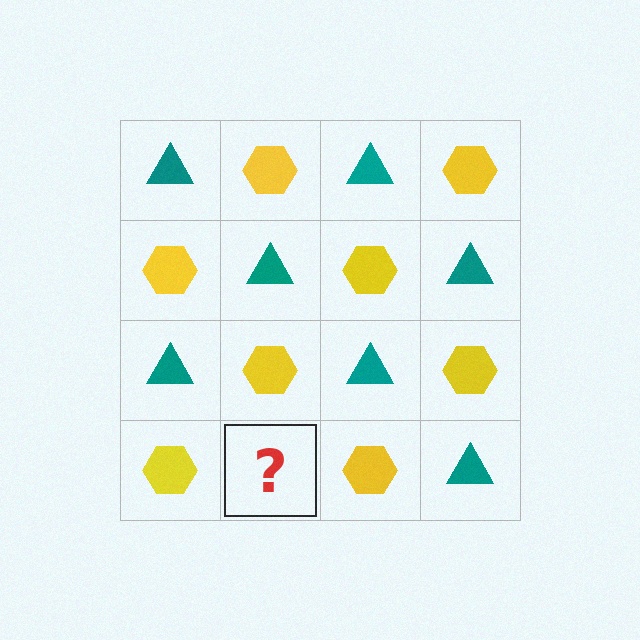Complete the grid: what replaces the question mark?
The question mark should be replaced with a teal triangle.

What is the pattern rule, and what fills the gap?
The rule is that it alternates teal triangle and yellow hexagon in a checkerboard pattern. The gap should be filled with a teal triangle.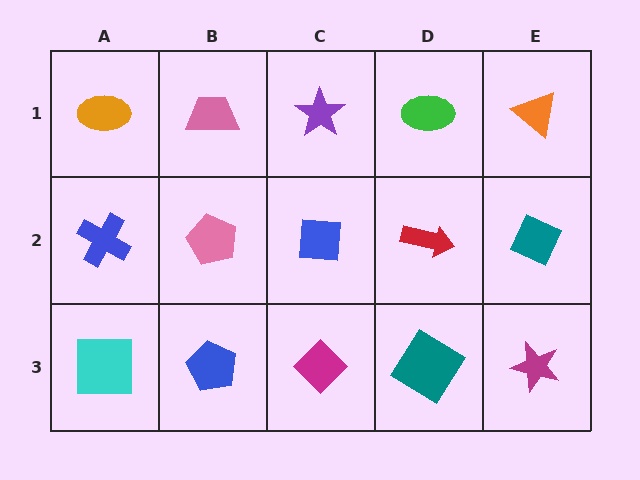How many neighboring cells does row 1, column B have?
3.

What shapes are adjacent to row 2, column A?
An orange ellipse (row 1, column A), a cyan square (row 3, column A), a pink pentagon (row 2, column B).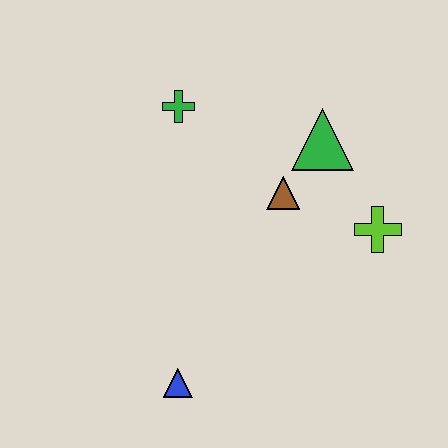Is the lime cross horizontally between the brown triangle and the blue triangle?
No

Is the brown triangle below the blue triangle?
No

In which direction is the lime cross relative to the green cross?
The lime cross is to the right of the green cross.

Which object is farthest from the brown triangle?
The blue triangle is farthest from the brown triangle.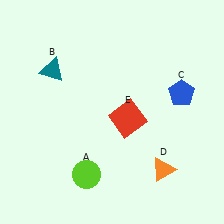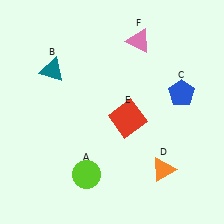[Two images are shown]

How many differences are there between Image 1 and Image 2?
There is 1 difference between the two images.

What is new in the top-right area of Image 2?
A pink triangle (F) was added in the top-right area of Image 2.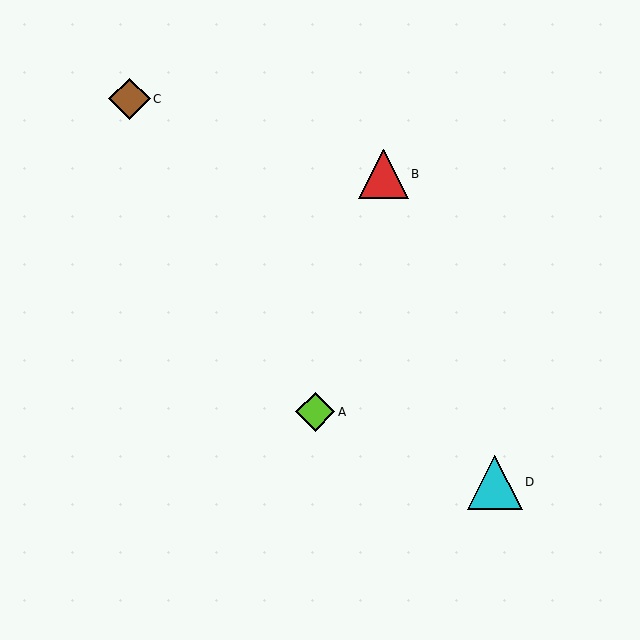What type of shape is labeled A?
Shape A is a lime diamond.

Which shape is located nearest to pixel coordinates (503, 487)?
The cyan triangle (labeled D) at (495, 482) is nearest to that location.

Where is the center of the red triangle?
The center of the red triangle is at (383, 174).